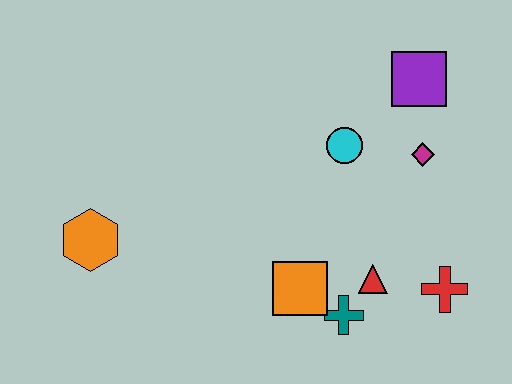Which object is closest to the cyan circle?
The magenta diamond is closest to the cyan circle.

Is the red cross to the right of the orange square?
Yes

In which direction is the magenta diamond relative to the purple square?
The magenta diamond is below the purple square.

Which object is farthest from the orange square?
The purple square is farthest from the orange square.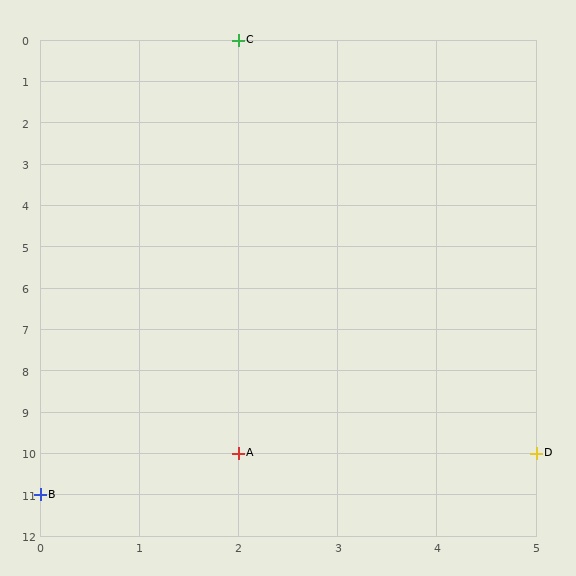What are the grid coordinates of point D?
Point D is at grid coordinates (5, 10).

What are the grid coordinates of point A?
Point A is at grid coordinates (2, 10).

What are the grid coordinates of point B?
Point B is at grid coordinates (0, 11).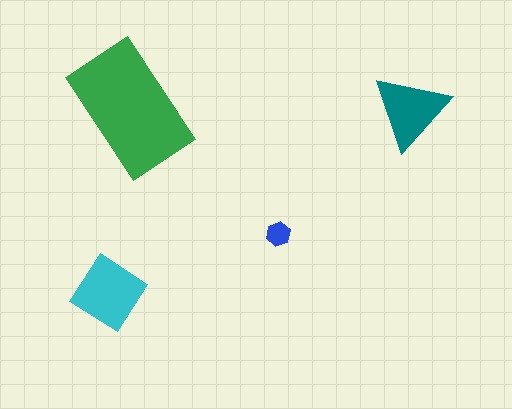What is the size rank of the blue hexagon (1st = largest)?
4th.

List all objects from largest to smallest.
The green rectangle, the cyan diamond, the teal triangle, the blue hexagon.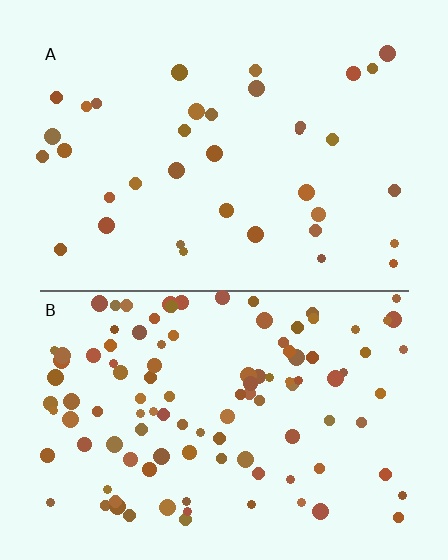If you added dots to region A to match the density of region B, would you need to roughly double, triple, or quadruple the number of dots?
Approximately triple.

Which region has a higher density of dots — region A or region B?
B (the bottom).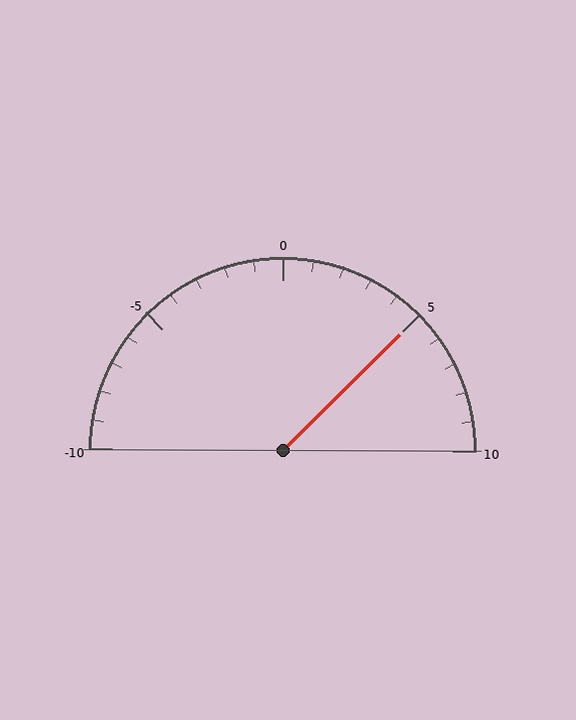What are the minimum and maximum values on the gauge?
The gauge ranges from -10 to 10.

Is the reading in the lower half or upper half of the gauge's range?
The reading is in the upper half of the range (-10 to 10).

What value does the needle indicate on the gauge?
The needle indicates approximately 5.